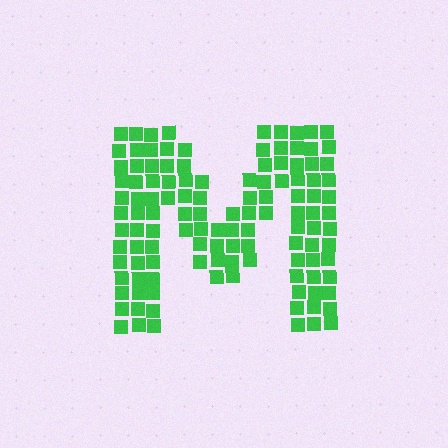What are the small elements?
The small elements are squares.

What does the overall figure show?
The overall figure shows the letter M.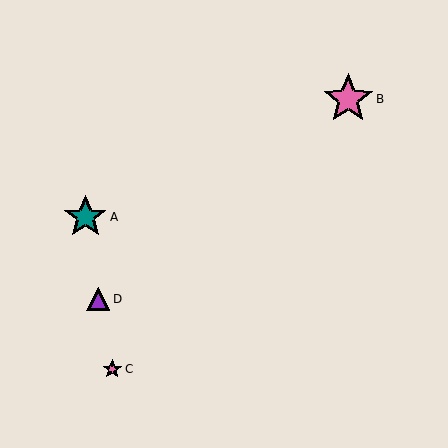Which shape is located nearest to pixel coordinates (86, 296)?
The purple triangle (labeled D) at (98, 299) is nearest to that location.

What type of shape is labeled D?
Shape D is a purple triangle.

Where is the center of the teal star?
The center of the teal star is at (85, 217).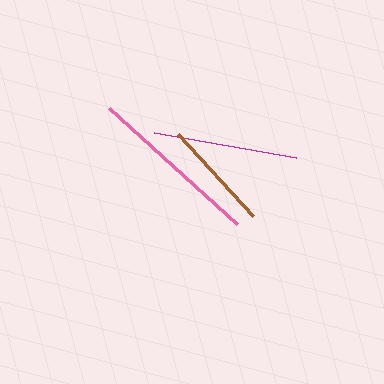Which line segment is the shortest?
The brown line is the shortest at approximately 111 pixels.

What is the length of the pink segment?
The pink segment is approximately 172 pixels long.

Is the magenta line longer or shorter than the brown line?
The magenta line is longer than the brown line.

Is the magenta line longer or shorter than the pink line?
The pink line is longer than the magenta line.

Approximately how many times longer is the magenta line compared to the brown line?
The magenta line is approximately 1.3 times the length of the brown line.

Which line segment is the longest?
The pink line is the longest at approximately 172 pixels.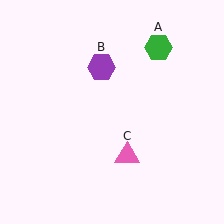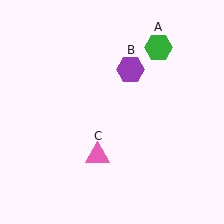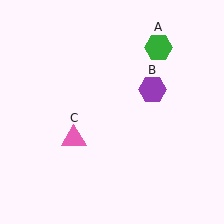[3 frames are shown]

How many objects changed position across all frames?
2 objects changed position: purple hexagon (object B), pink triangle (object C).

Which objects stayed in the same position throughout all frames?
Green hexagon (object A) remained stationary.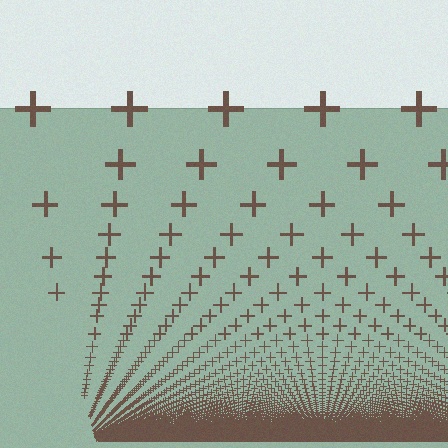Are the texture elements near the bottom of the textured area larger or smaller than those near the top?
Smaller. The gradient is inverted — elements near the bottom are smaller and denser.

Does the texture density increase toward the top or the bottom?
Density increases toward the bottom.